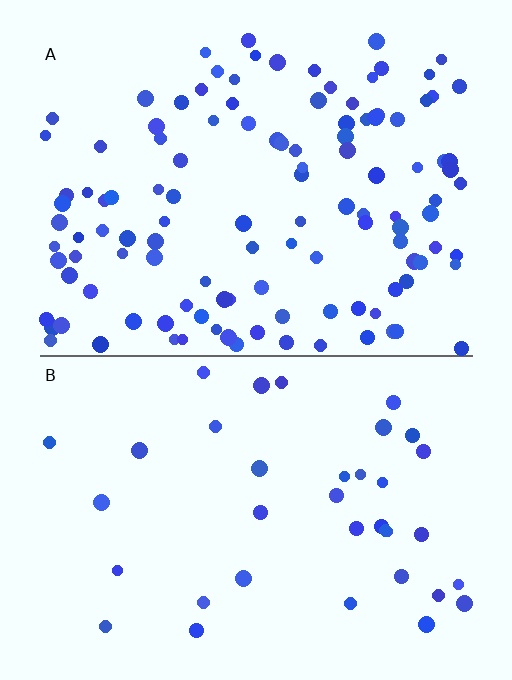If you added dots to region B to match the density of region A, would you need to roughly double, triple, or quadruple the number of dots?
Approximately triple.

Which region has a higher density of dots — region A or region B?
A (the top).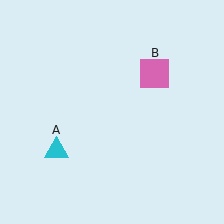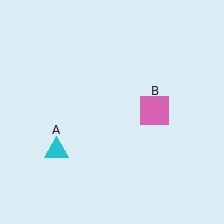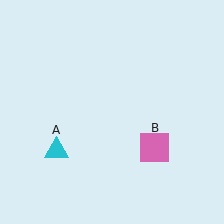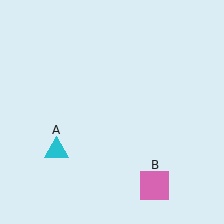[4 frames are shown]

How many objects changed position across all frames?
1 object changed position: pink square (object B).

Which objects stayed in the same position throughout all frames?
Cyan triangle (object A) remained stationary.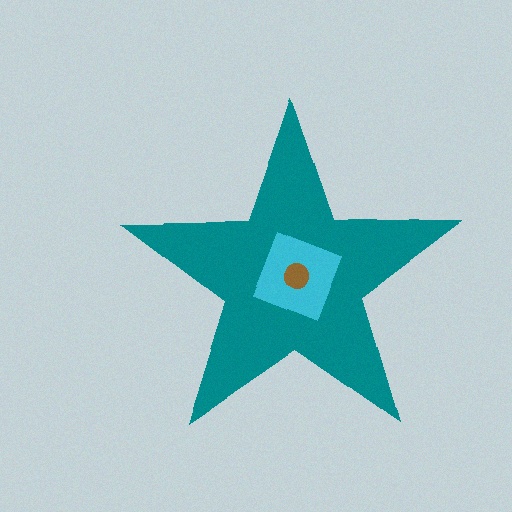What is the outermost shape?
The teal star.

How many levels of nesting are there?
3.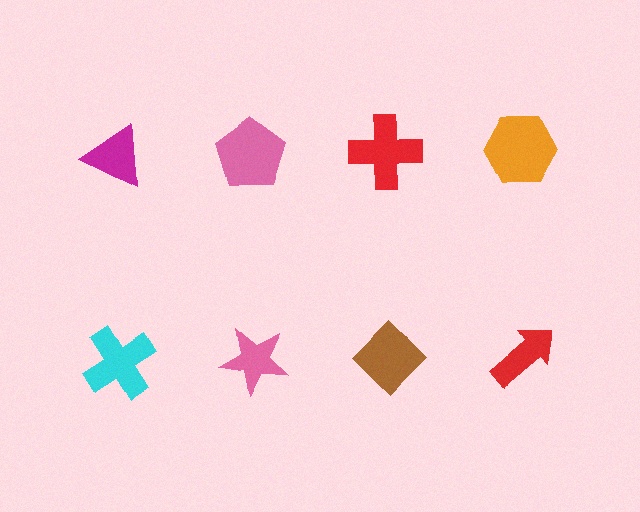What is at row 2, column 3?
A brown diamond.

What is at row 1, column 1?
A magenta triangle.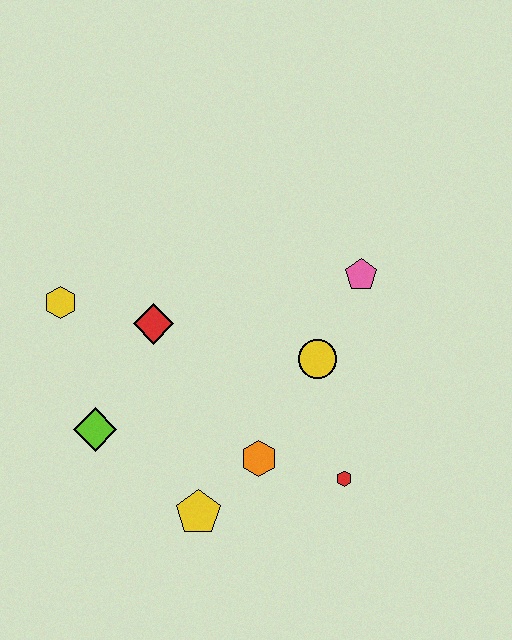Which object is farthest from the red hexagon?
The yellow hexagon is farthest from the red hexagon.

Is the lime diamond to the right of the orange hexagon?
No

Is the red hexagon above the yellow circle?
No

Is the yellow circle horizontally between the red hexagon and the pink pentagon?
No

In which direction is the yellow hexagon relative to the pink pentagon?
The yellow hexagon is to the left of the pink pentagon.